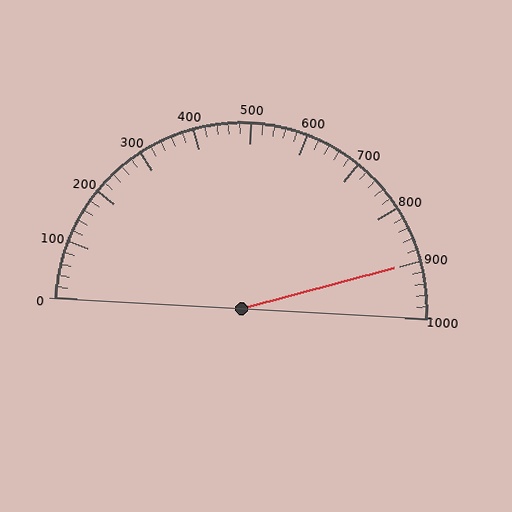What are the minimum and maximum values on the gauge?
The gauge ranges from 0 to 1000.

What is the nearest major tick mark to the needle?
The nearest major tick mark is 900.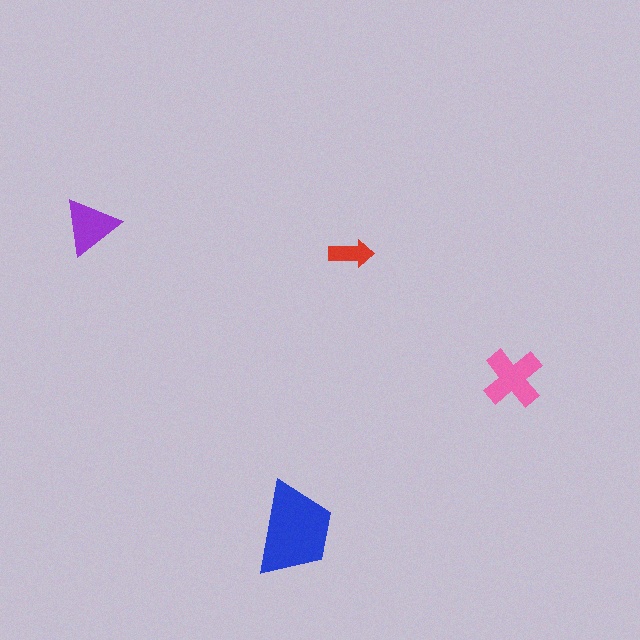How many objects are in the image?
There are 4 objects in the image.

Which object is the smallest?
The red arrow.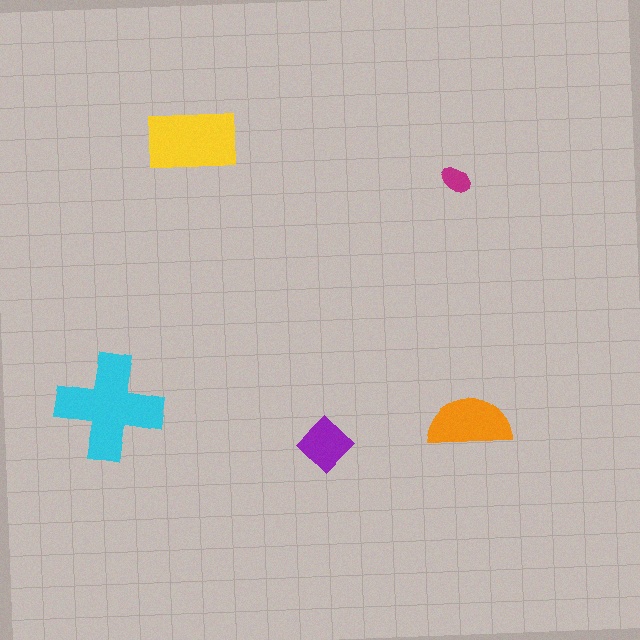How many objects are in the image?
There are 5 objects in the image.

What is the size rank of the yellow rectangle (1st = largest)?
2nd.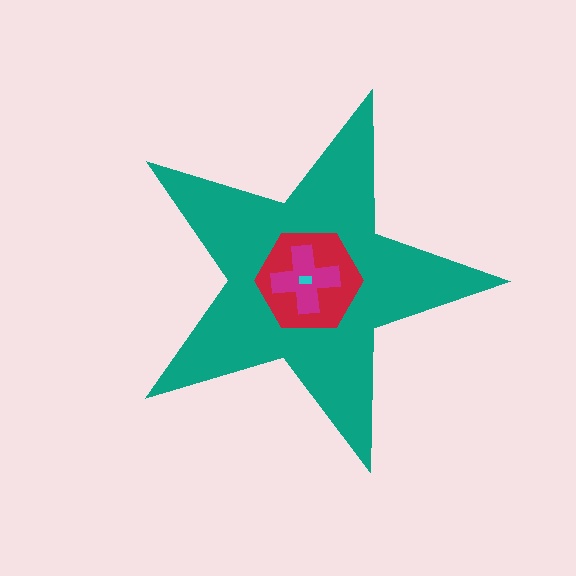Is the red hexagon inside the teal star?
Yes.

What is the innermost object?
The cyan rectangle.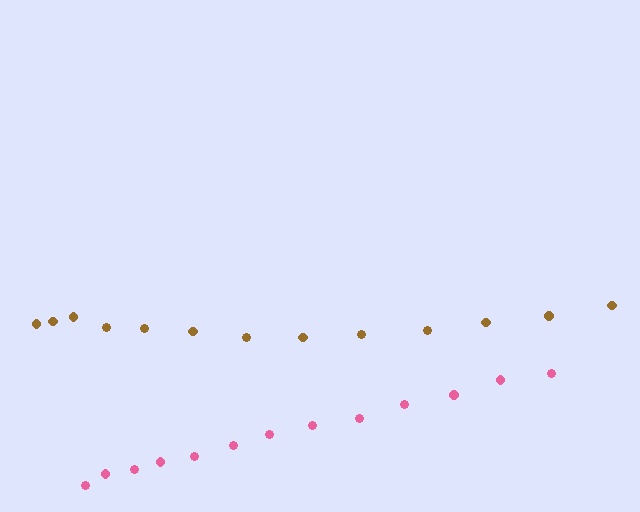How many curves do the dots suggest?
There are 2 distinct paths.